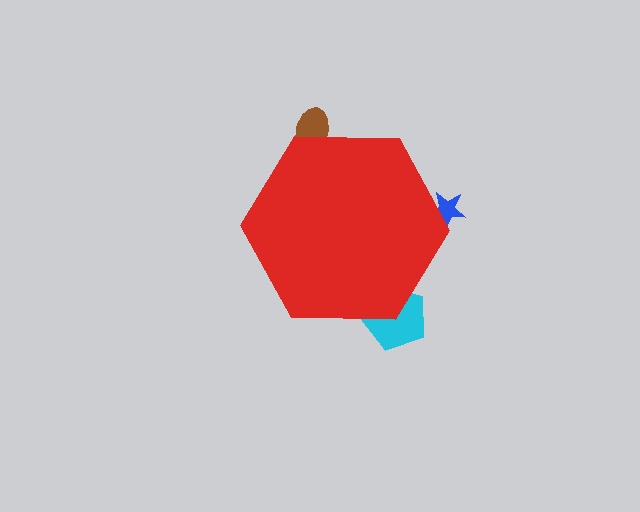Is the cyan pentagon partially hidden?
Yes, the cyan pentagon is partially hidden behind the red hexagon.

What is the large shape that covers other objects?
A red hexagon.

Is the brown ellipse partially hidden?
Yes, the brown ellipse is partially hidden behind the red hexagon.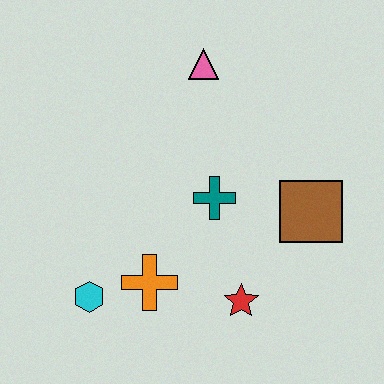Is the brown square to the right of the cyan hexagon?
Yes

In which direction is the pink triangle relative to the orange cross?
The pink triangle is above the orange cross.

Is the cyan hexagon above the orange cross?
No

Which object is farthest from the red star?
The pink triangle is farthest from the red star.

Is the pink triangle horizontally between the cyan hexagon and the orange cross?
No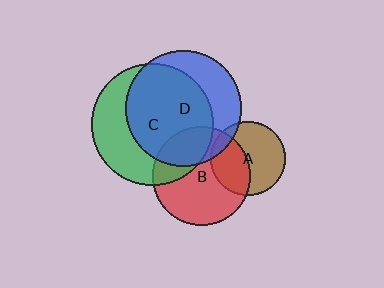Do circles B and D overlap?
Yes.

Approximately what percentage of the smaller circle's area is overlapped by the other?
Approximately 30%.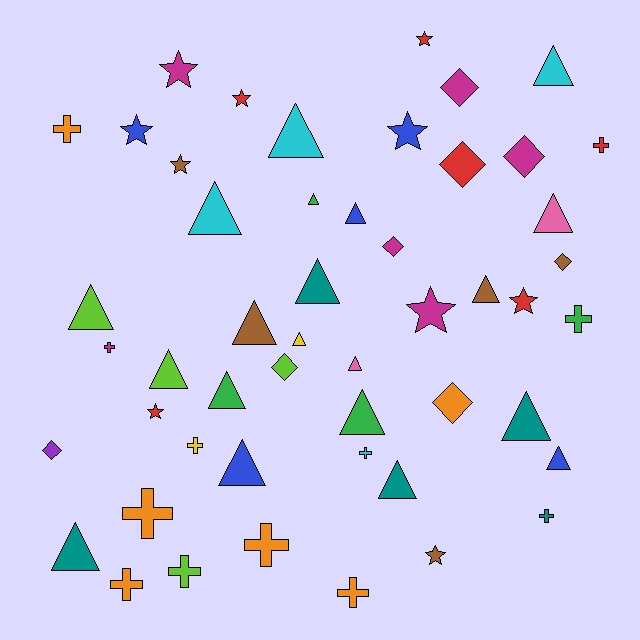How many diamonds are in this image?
There are 8 diamonds.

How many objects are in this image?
There are 50 objects.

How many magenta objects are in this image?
There are 6 magenta objects.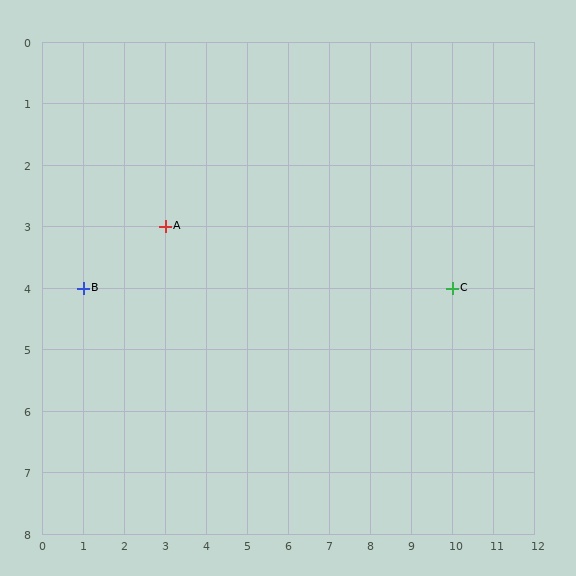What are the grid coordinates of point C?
Point C is at grid coordinates (10, 4).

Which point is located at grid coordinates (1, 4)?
Point B is at (1, 4).